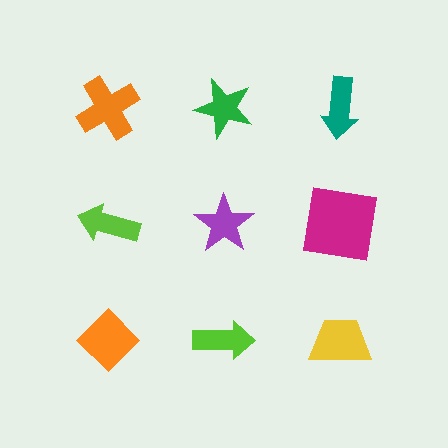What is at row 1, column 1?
An orange cross.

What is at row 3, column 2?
A lime arrow.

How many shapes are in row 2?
3 shapes.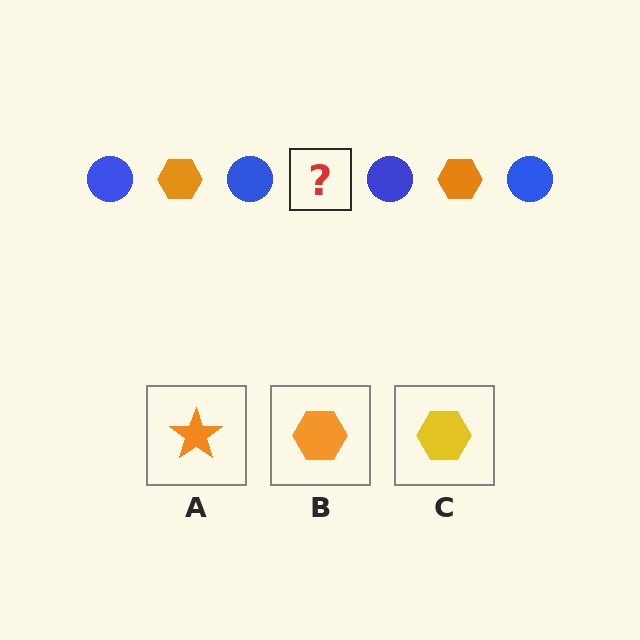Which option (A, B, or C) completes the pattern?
B.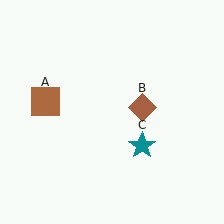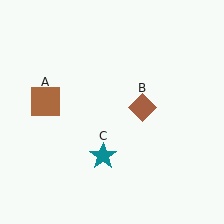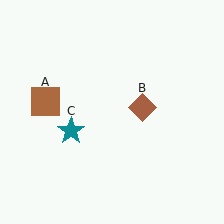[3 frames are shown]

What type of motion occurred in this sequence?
The teal star (object C) rotated clockwise around the center of the scene.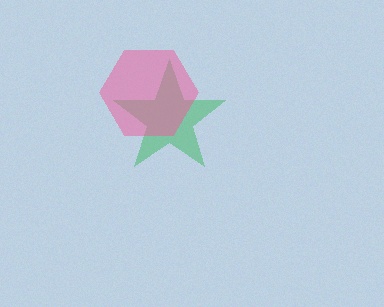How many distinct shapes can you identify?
There are 2 distinct shapes: a green star, a pink hexagon.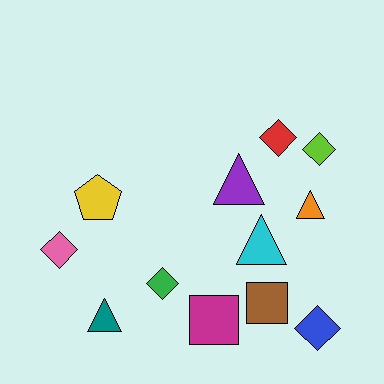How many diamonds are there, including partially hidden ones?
There are 5 diamonds.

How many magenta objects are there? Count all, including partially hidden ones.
There is 1 magenta object.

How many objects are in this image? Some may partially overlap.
There are 12 objects.